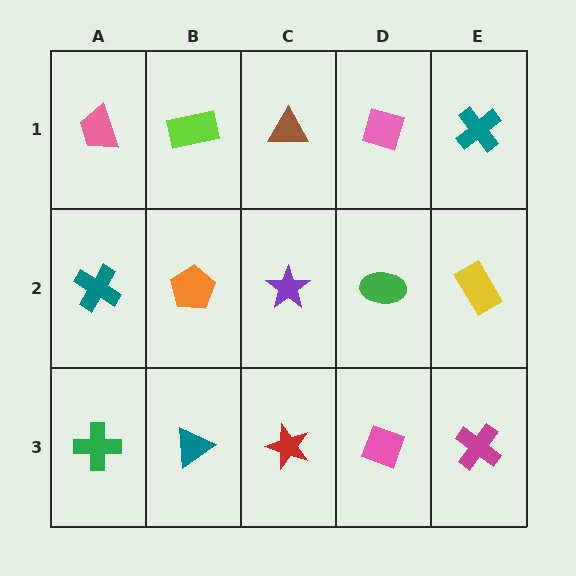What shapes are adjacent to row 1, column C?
A purple star (row 2, column C), a lime rectangle (row 1, column B), a pink diamond (row 1, column D).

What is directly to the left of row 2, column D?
A purple star.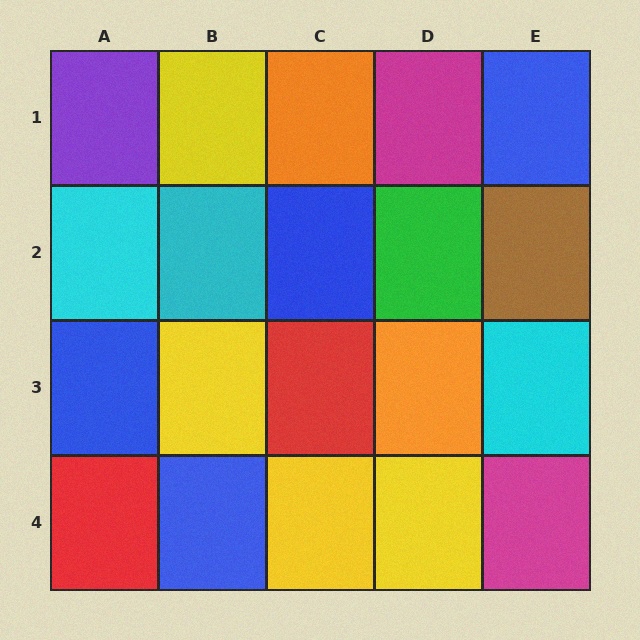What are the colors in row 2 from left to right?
Cyan, cyan, blue, green, brown.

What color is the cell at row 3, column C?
Red.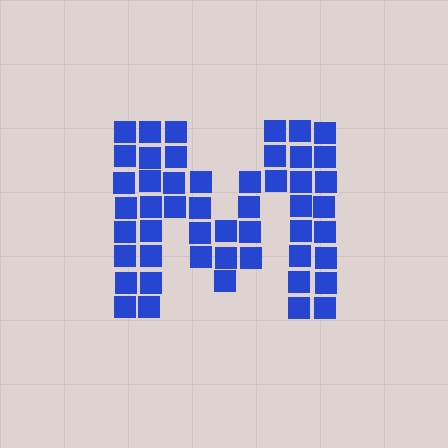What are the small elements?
The small elements are squares.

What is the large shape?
The large shape is the letter M.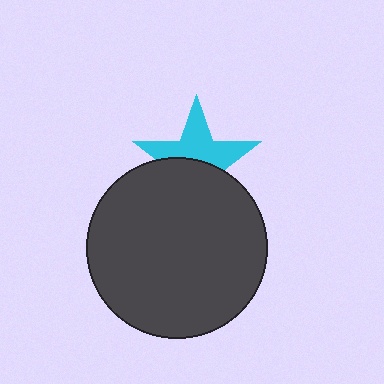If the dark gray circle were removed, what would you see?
You would see the complete cyan star.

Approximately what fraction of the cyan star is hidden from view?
Roughly 48% of the cyan star is hidden behind the dark gray circle.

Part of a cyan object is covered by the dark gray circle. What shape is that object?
It is a star.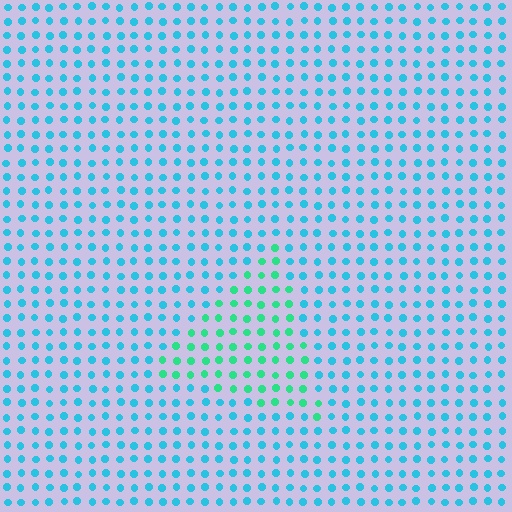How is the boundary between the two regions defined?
The boundary is defined purely by a slight shift in hue (about 39 degrees). Spacing, size, and orientation are identical on both sides.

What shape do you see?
I see a triangle.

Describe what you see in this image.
The image is filled with small cyan elements in a uniform arrangement. A triangle-shaped region is visible where the elements are tinted to a slightly different hue, forming a subtle color boundary.